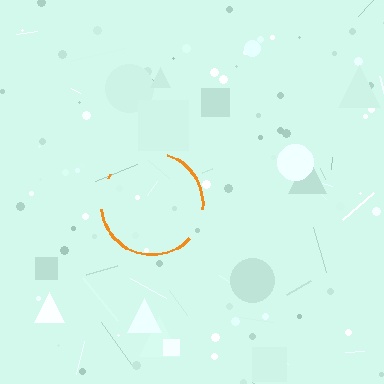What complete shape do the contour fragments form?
The contour fragments form a circle.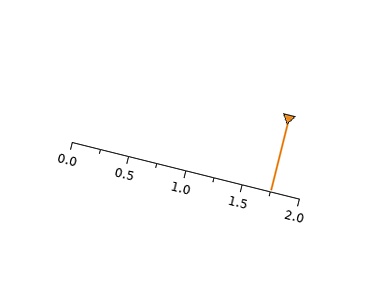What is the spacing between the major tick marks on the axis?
The major ticks are spaced 0.5 apart.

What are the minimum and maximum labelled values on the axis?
The axis runs from 0.0 to 2.0.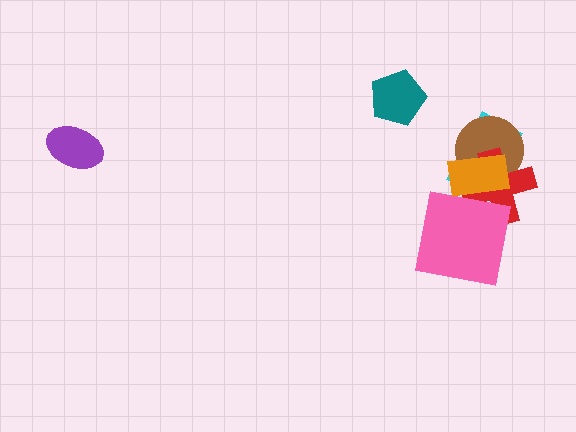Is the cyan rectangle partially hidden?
Yes, it is partially covered by another shape.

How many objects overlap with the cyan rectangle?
3 objects overlap with the cyan rectangle.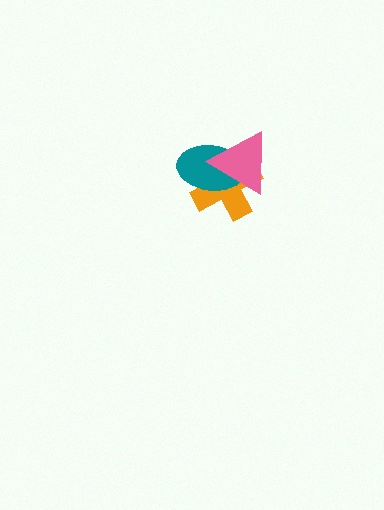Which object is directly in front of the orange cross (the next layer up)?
The teal ellipse is directly in front of the orange cross.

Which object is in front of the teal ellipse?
The pink triangle is in front of the teal ellipse.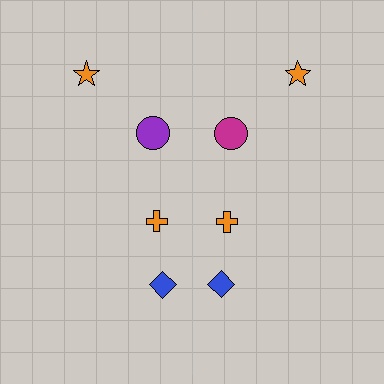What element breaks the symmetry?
The magenta circle on the right side breaks the symmetry — its mirror counterpart is purple.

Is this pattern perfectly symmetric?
No, the pattern is not perfectly symmetric. The magenta circle on the right side breaks the symmetry — its mirror counterpart is purple.